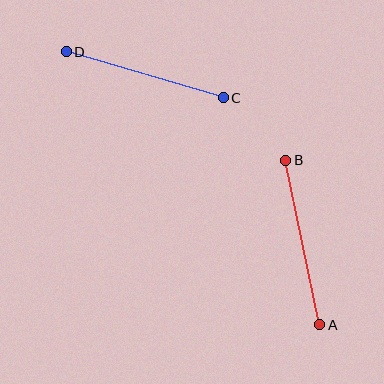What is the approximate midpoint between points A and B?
The midpoint is at approximately (303, 243) pixels.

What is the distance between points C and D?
The distance is approximately 164 pixels.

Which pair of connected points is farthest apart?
Points A and B are farthest apart.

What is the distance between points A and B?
The distance is approximately 168 pixels.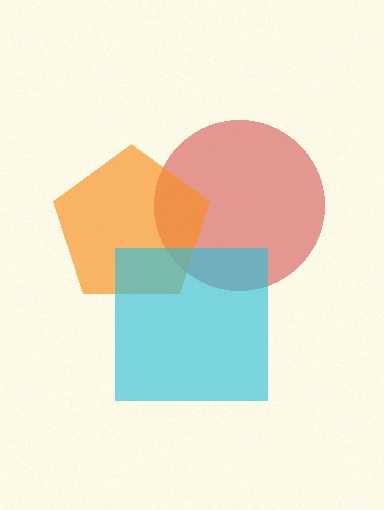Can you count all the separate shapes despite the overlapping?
Yes, there are 3 separate shapes.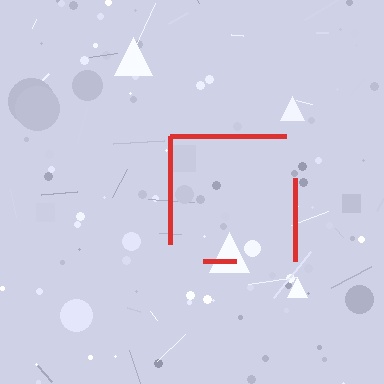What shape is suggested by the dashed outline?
The dashed outline suggests a square.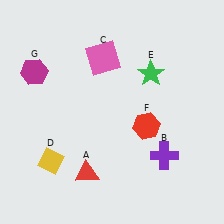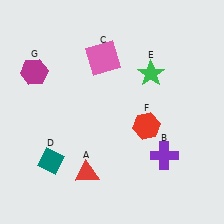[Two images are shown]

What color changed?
The diamond (D) changed from yellow in Image 1 to teal in Image 2.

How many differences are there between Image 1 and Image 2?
There is 1 difference between the two images.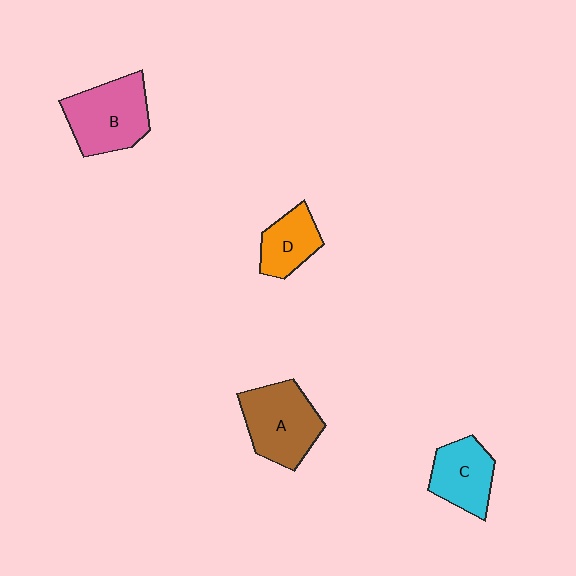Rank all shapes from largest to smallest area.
From largest to smallest: B (pink), A (brown), C (cyan), D (orange).